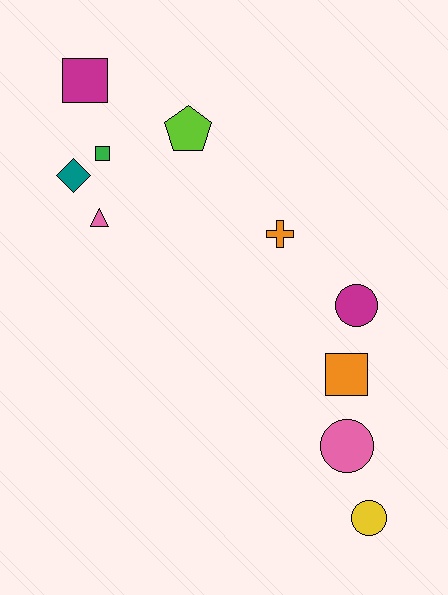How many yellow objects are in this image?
There is 1 yellow object.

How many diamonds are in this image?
There is 1 diamond.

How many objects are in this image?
There are 10 objects.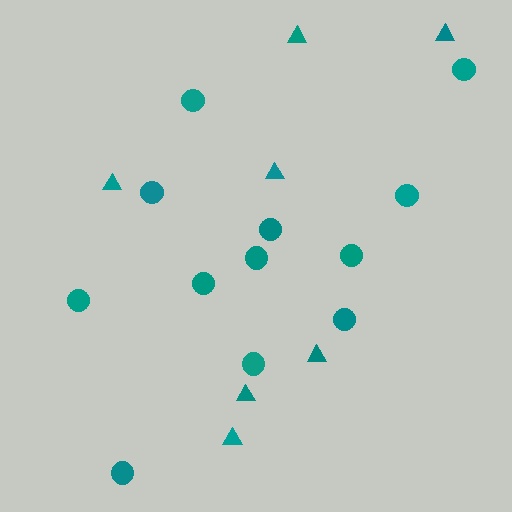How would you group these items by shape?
There are 2 groups: one group of circles (12) and one group of triangles (7).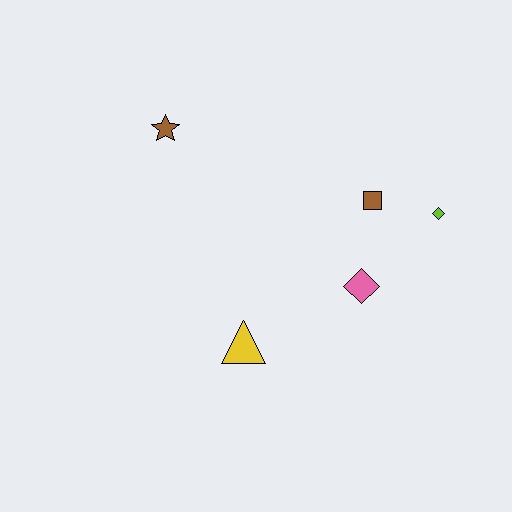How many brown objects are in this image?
There are 2 brown objects.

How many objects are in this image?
There are 5 objects.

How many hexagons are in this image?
There are no hexagons.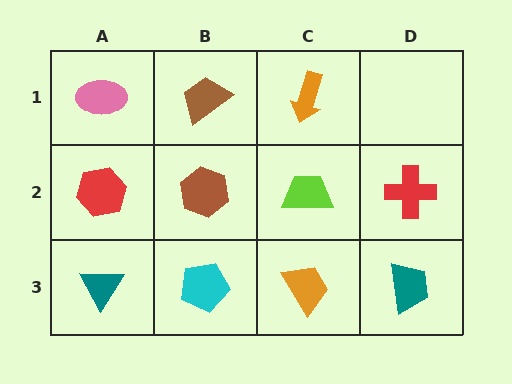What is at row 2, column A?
A red hexagon.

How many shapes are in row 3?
4 shapes.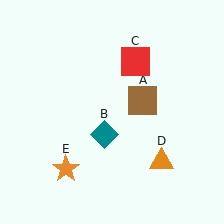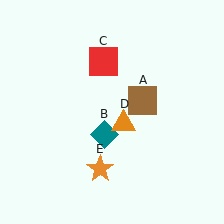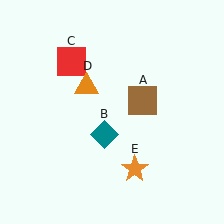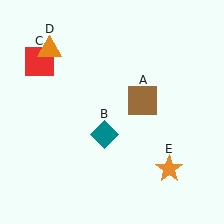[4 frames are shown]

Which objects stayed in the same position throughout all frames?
Brown square (object A) and teal diamond (object B) remained stationary.